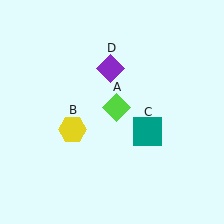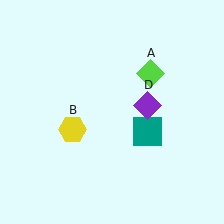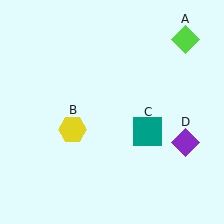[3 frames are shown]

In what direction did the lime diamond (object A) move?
The lime diamond (object A) moved up and to the right.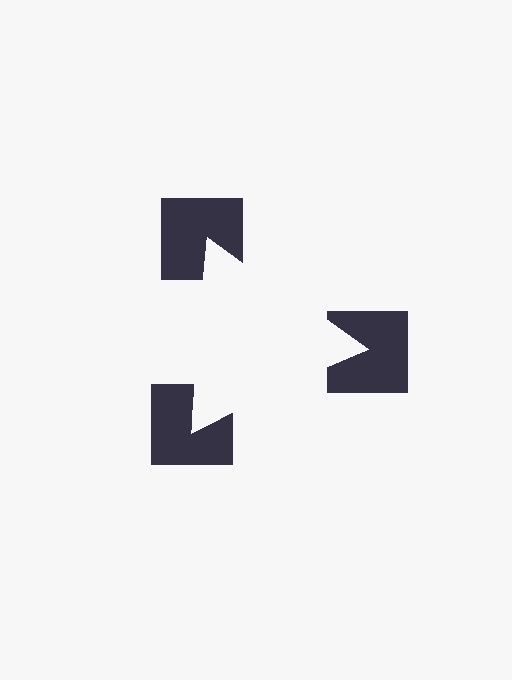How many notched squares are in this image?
There are 3 — one at each vertex of the illusory triangle.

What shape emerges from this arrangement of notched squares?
An illusory triangle — its edges are inferred from the aligned wedge cuts in the notched squares, not physically drawn.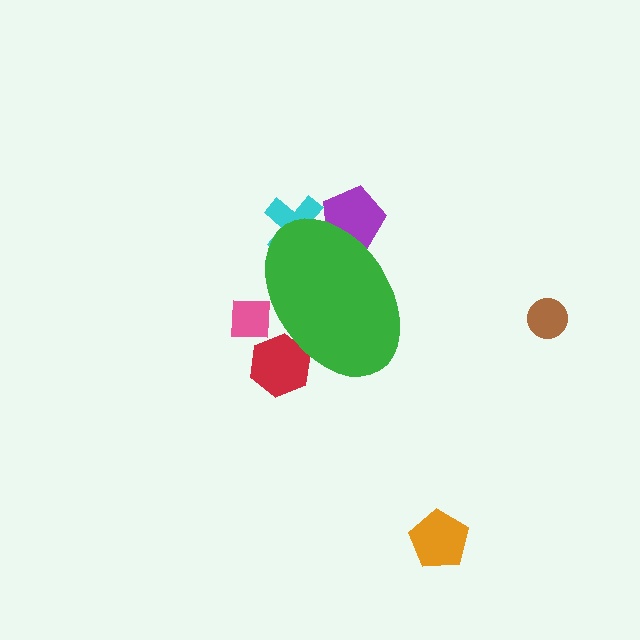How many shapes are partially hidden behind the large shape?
4 shapes are partially hidden.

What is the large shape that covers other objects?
A green ellipse.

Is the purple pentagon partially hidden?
Yes, the purple pentagon is partially hidden behind the green ellipse.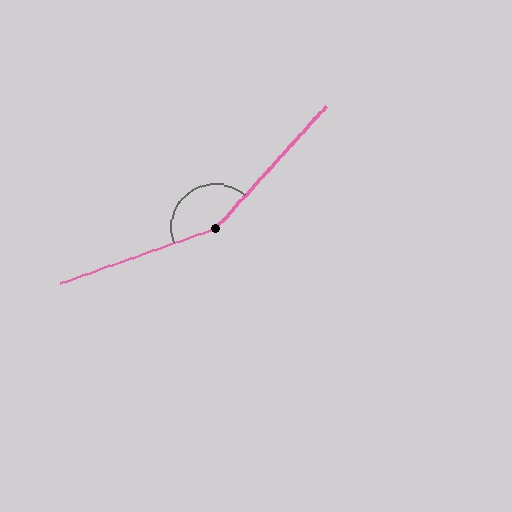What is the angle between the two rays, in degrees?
Approximately 152 degrees.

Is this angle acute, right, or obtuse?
It is obtuse.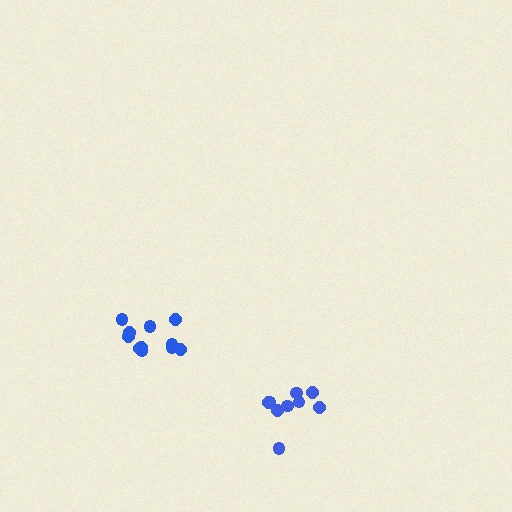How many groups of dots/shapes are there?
There are 2 groups.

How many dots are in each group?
Group 1: 9 dots, Group 2: 11 dots (20 total).